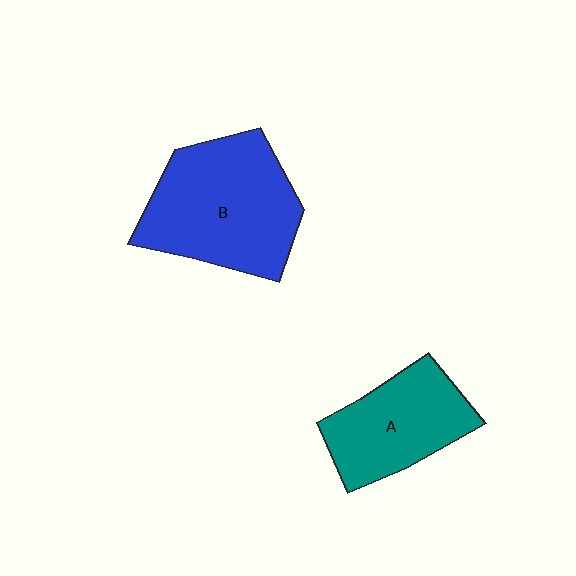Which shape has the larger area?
Shape B (blue).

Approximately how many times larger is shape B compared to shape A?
Approximately 1.4 times.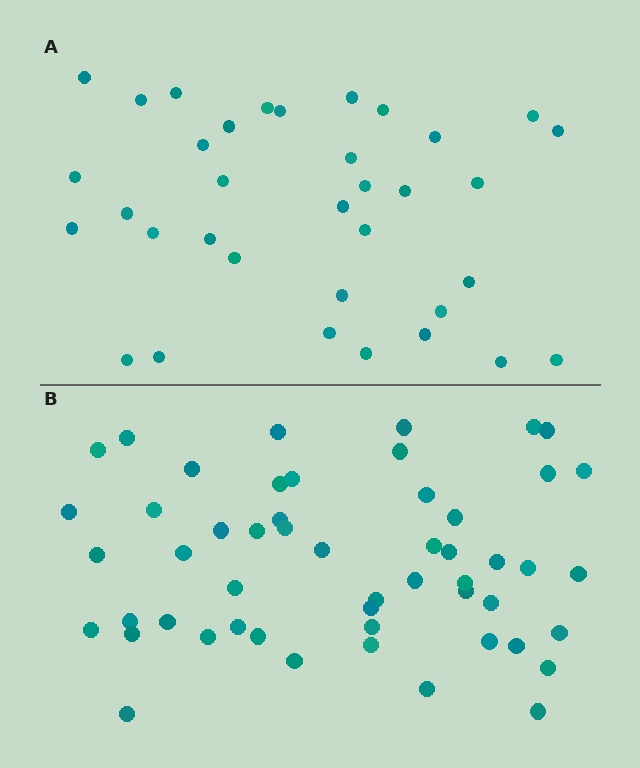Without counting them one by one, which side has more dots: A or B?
Region B (the bottom region) has more dots.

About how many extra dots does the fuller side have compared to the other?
Region B has approximately 15 more dots than region A.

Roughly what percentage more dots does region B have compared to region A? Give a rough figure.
About 50% more.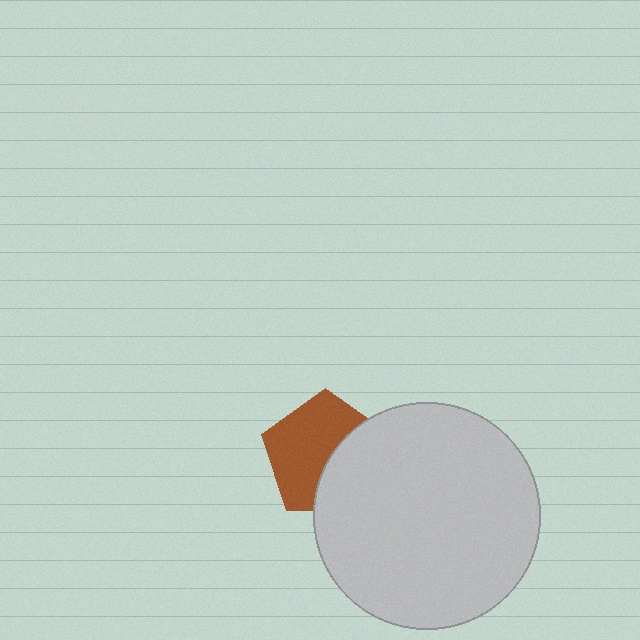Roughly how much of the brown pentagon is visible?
About half of it is visible (roughly 59%).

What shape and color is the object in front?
The object in front is a light gray circle.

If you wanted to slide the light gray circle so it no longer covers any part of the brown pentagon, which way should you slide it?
Slide it right — that is the most direct way to separate the two shapes.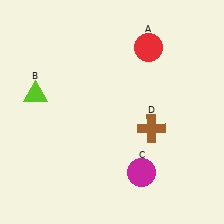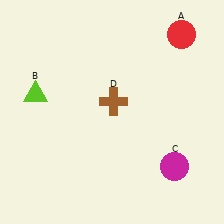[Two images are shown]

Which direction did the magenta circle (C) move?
The magenta circle (C) moved right.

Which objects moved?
The objects that moved are: the red circle (A), the magenta circle (C), the brown cross (D).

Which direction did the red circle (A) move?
The red circle (A) moved right.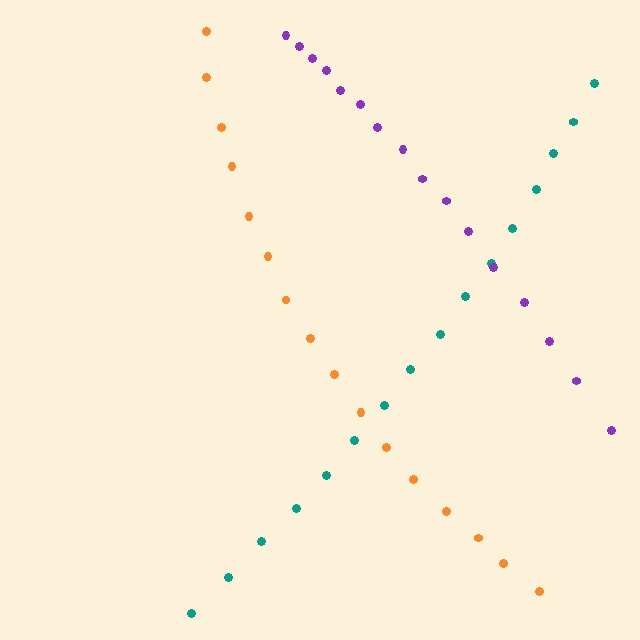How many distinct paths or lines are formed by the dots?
There are 3 distinct paths.